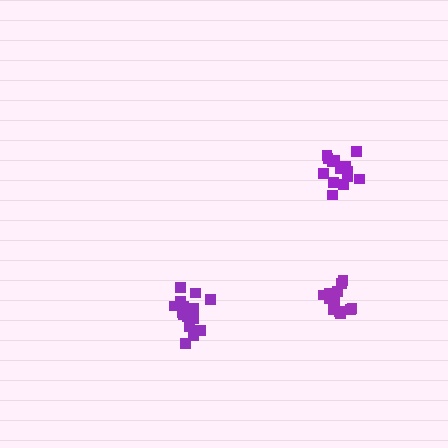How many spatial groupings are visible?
There are 3 spatial groupings.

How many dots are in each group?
Group 1: 12 dots, Group 2: 17 dots, Group 3: 14 dots (43 total).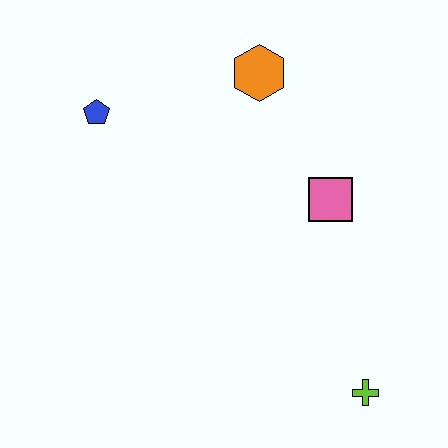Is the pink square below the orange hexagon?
Yes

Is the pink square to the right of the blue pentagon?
Yes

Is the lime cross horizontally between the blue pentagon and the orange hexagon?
No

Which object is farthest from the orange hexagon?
The lime cross is farthest from the orange hexagon.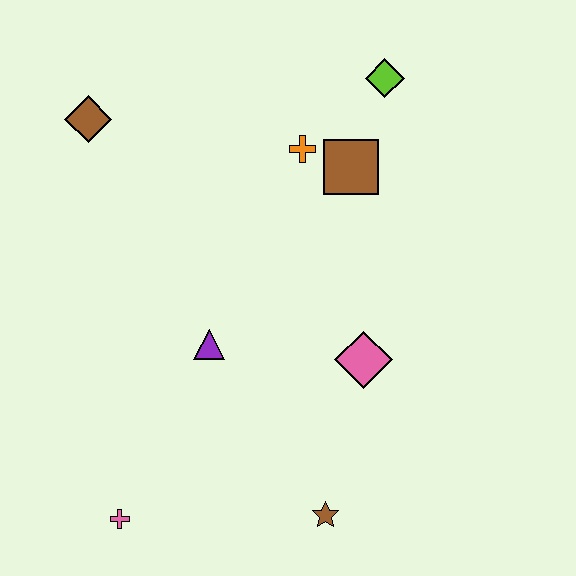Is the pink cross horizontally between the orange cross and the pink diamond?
No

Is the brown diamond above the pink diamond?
Yes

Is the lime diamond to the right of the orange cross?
Yes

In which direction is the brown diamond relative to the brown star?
The brown diamond is above the brown star.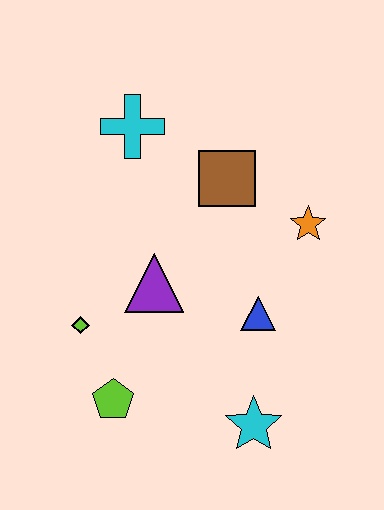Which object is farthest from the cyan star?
The cyan cross is farthest from the cyan star.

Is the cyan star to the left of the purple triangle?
No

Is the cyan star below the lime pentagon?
Yes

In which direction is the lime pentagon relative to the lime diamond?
The lime pentagon is below the lime diamond.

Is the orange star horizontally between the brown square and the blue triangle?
No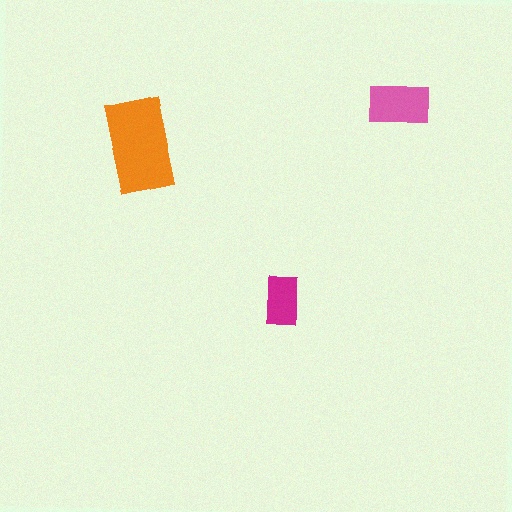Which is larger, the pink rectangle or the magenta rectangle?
The pink one.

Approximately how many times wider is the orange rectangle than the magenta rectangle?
About 2 times wider.